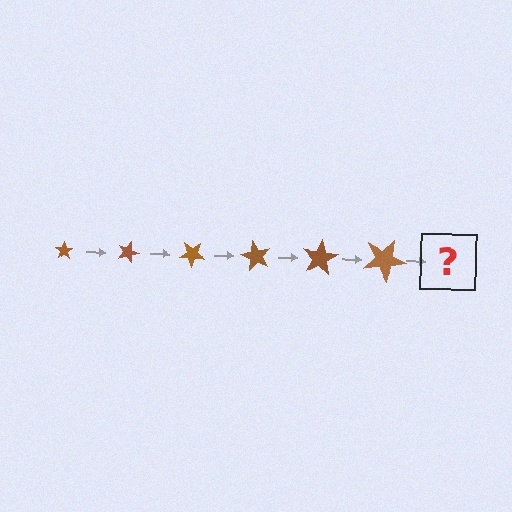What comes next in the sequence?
The next element should be a star, larger than the previous one and rotated 120 degrees from the start.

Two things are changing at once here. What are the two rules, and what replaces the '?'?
The two rules are that the star grows larger each step and it rotates 20 degrees each step. The '?' should be a star, larger than the previous one and rotated 120 degrees from the start.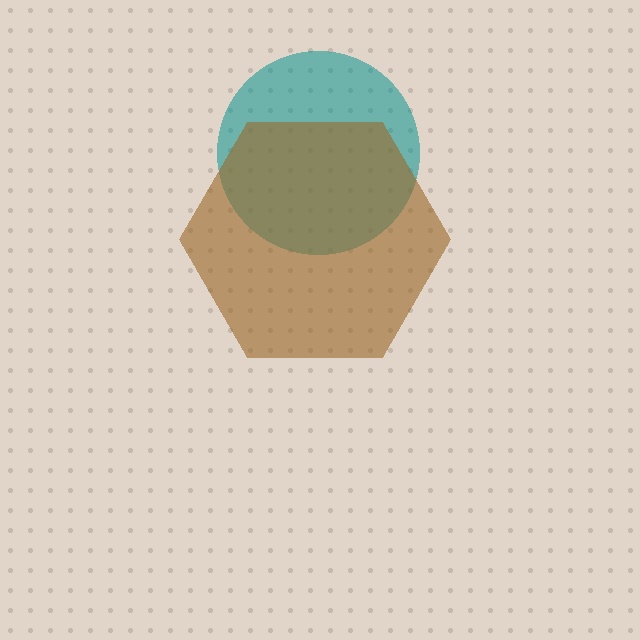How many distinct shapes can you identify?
There are 2 distinct shapes: a teal circle, a brown hexagon.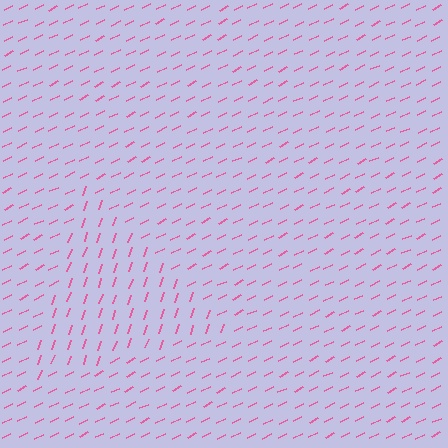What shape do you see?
I see a triangle.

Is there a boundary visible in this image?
Yes, there is a texture boundary formed by a change in line orientation.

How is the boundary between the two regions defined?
The boundary is defined purely by a change in line orientation (approximately 45 degrees difference). All lines are the same color and thickness.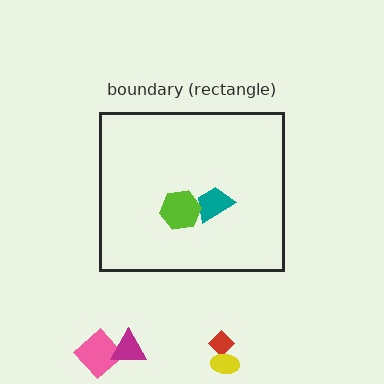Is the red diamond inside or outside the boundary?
Outside.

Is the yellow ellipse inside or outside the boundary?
Outside.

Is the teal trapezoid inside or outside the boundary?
Inside.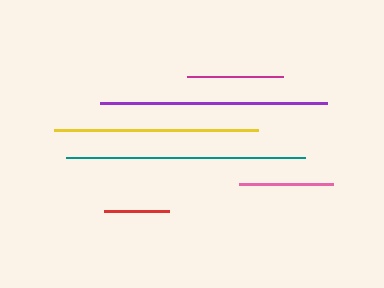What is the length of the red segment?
The red segment is approximately 65 pixels long.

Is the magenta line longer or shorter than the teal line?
The teal line is longer than the magenta line.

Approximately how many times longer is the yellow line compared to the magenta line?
The yellow line is approximately 2.1 times the length of the magenta line.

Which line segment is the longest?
The teal line is the longest at approximately 239 pixels.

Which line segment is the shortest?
The red line is the shortest at approximately 65 pixels.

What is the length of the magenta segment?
The magenta segment is approximately 96 pixels long.